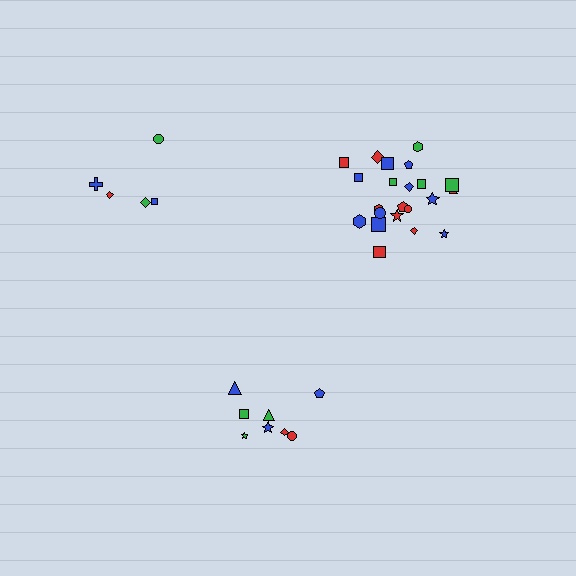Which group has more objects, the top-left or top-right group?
The top-right group.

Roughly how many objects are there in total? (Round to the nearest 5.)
Roughly 35 objects in total.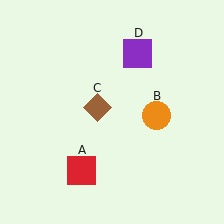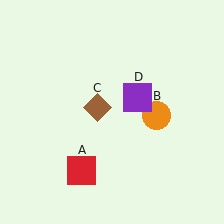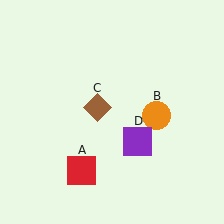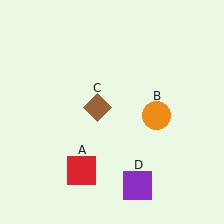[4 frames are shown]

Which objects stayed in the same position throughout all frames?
Red square (object A) and orange circle (object B) and brown diamond (object C) remained stationary.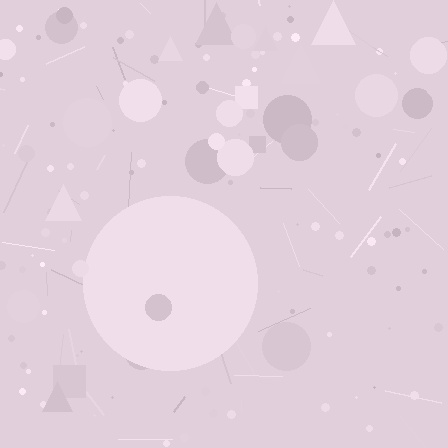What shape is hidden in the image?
A circle is hidden in the image.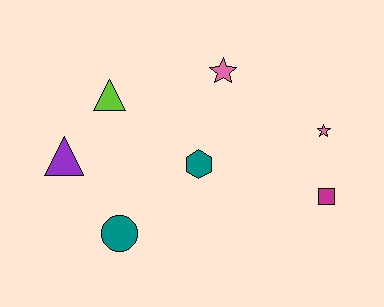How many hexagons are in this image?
There is 1 hexagon.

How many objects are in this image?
There are 7 objects.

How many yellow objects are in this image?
There are no yellow objects.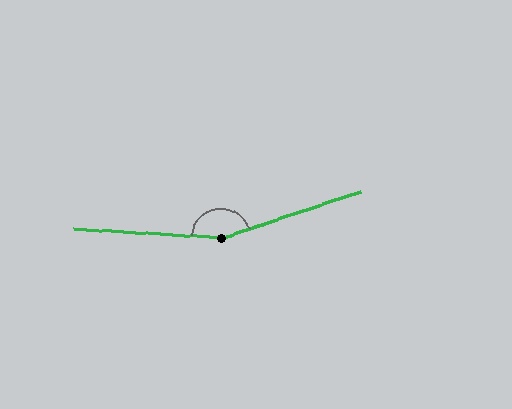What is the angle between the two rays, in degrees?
Approximately 158 degrees.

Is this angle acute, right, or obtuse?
It is obtuse.